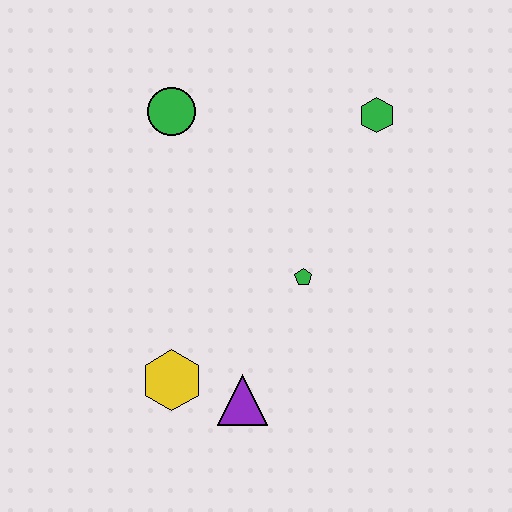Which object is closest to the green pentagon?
The purple triangle is closest to the green pentagon.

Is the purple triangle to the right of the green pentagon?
No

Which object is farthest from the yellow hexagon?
The green hexagon is farthest from the yellow hexagon.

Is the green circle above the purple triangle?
Yes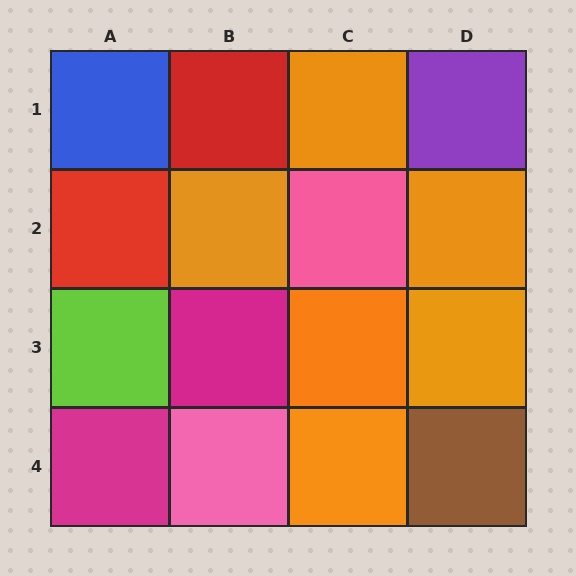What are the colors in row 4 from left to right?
Magenta, pink, orange, brown.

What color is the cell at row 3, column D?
Orange.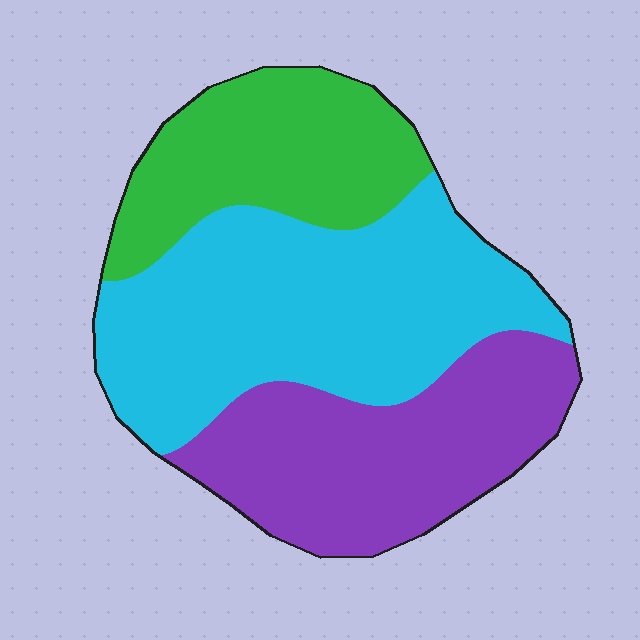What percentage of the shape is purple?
Purple takes up about one third (1/3) of the shape.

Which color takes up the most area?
Cyan, at roughly 45%.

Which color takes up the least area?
Green, at roughly 25%.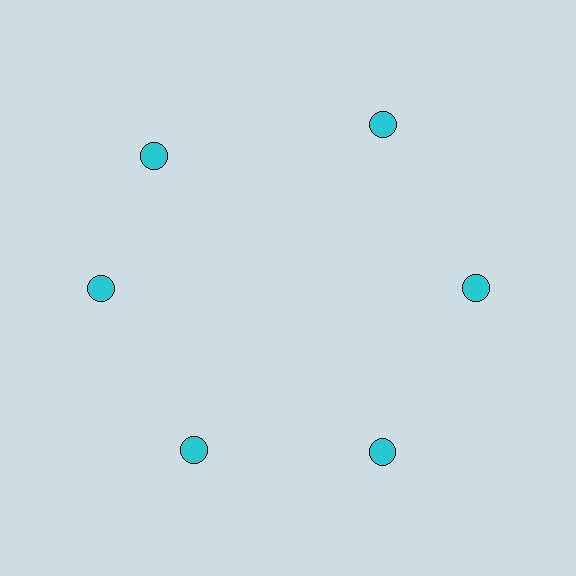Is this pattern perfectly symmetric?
No. The 6 cyan circles are arranged in a ring, but one element near the 11 o'clock position is rotated out of alignment along the ring, breaking the 6-fold rotational symmetry.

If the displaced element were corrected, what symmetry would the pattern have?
It would have 6-fold rotational symmetry — the pattern would map onto itself every 60 degrees.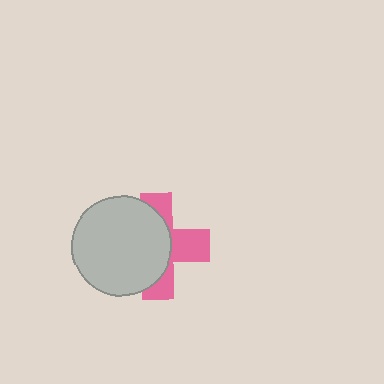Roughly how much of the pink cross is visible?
A small part of it is visible (roughly 44%).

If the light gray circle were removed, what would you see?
You would see the complete pink cross.